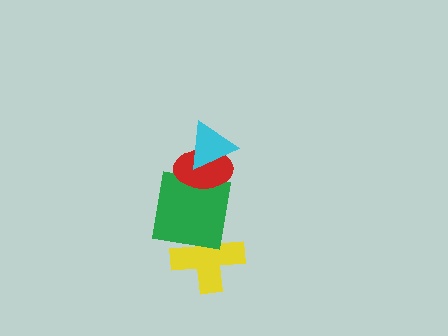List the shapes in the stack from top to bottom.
From top to bottom: the cyan triangle, the red ellipse, the green square, the yellow cross.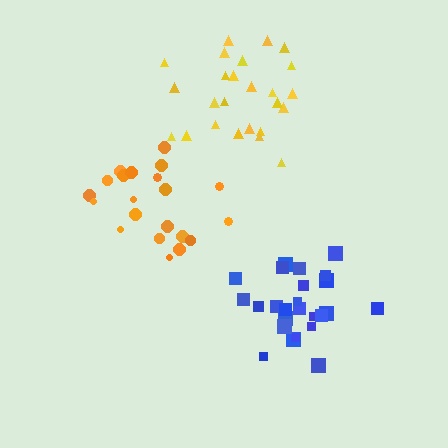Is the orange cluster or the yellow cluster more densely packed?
Orange.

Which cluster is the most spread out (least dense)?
Yellow.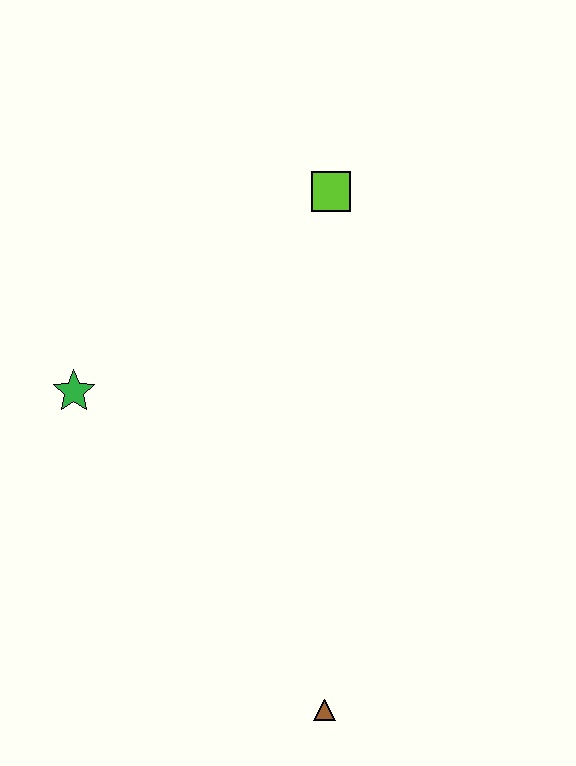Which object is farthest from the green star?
The brown triangle is farthest from the green star.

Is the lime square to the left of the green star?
No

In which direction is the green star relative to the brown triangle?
The green star is above the brown triangle.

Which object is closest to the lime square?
The green star is closest to the lime square.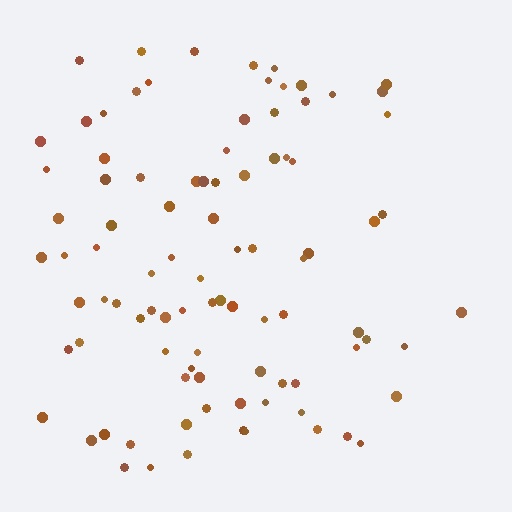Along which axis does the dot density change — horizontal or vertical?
Horizontal.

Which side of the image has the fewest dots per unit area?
The right.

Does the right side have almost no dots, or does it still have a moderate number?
Still a moderate number, just noticeably fewer than the left.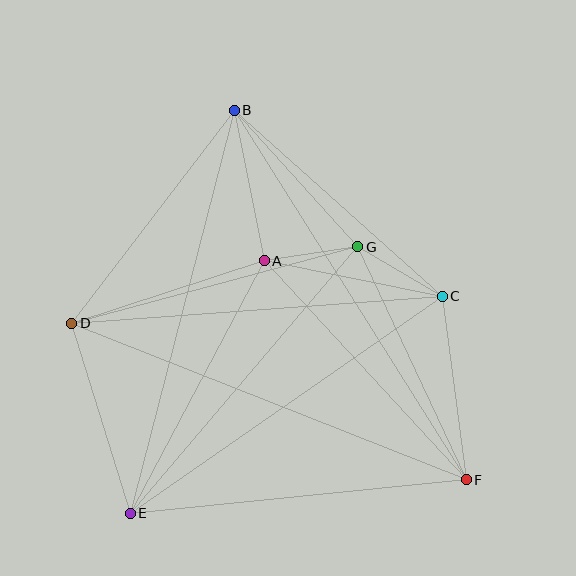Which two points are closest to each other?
Points A and G are closest to each other.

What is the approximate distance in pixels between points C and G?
The distance between C and G is approximately 98 pixels.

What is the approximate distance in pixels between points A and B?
The distance between A and B is approximately 153 pixels.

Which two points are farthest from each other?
Points B and F are farthest from each other.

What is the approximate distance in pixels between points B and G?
The distance between B and G is approximately 184 pixels.